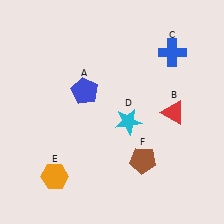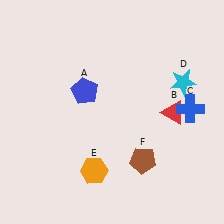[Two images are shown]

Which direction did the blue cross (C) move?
The blue cross (C) moved down.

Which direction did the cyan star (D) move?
The cyan star (D) moved right.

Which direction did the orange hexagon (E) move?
The orange hexagon (E) moved right.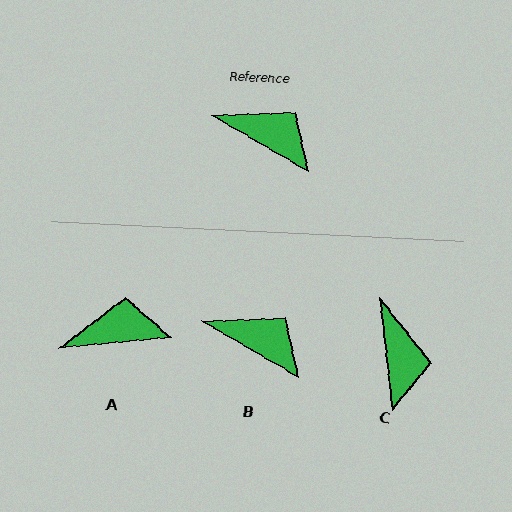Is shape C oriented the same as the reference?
No, it is off by about 53 degrees.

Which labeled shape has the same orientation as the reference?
B.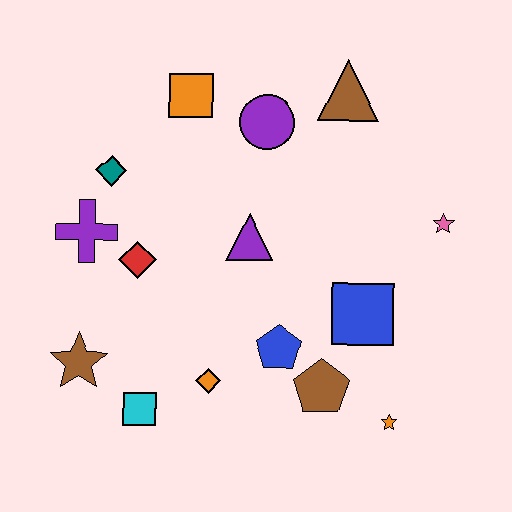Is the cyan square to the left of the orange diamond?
Yes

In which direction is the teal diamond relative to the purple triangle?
The teal diamond is to the left of the purple triangle.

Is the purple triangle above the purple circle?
No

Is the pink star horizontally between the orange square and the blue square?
No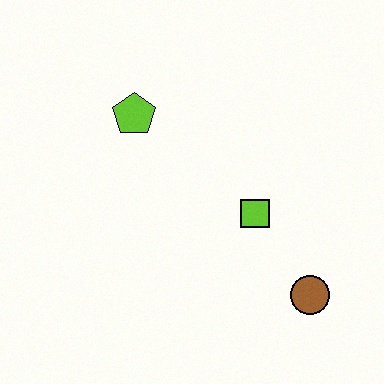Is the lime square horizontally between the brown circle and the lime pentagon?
Yes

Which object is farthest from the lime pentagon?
The brown circle is farthest from the lime pentagon.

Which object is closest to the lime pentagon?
The lime square is closest to the lime pentagon.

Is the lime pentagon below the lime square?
No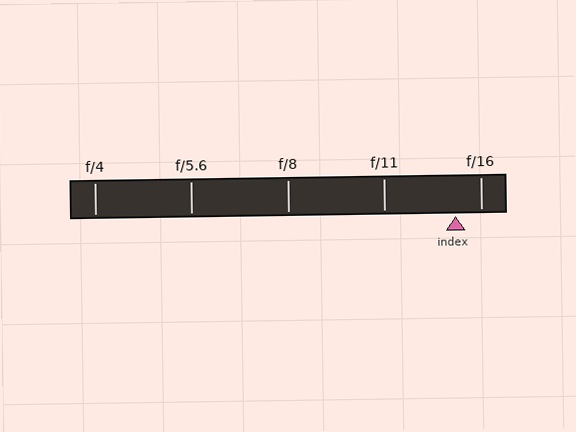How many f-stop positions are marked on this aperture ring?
There are 5 f-stop positions marked.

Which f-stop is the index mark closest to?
The index mark is closest to f/16.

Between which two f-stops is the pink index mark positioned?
The index mark is between f/11 and f/16.